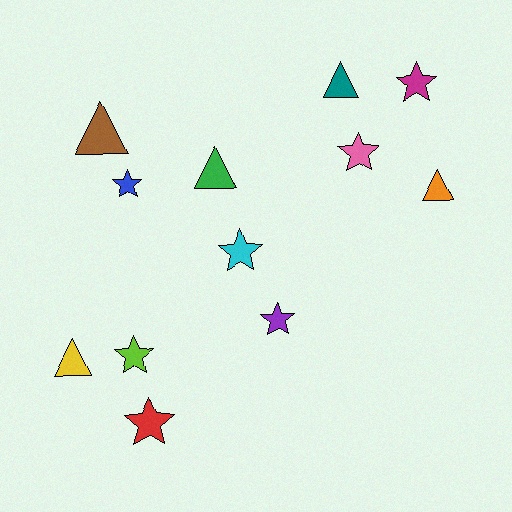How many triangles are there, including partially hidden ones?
There are 5 triangles.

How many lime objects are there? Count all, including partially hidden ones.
There is 1 lime object.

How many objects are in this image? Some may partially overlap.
There are 12 objects.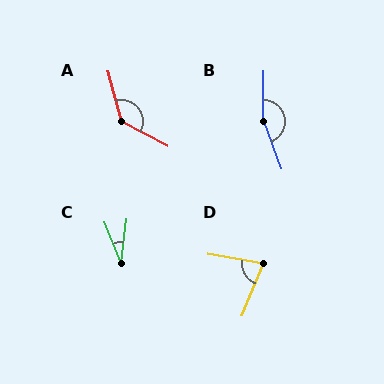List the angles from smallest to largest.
C (29°), D (77°), A (132°), B (160°).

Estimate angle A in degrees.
Approximately 132 degrees.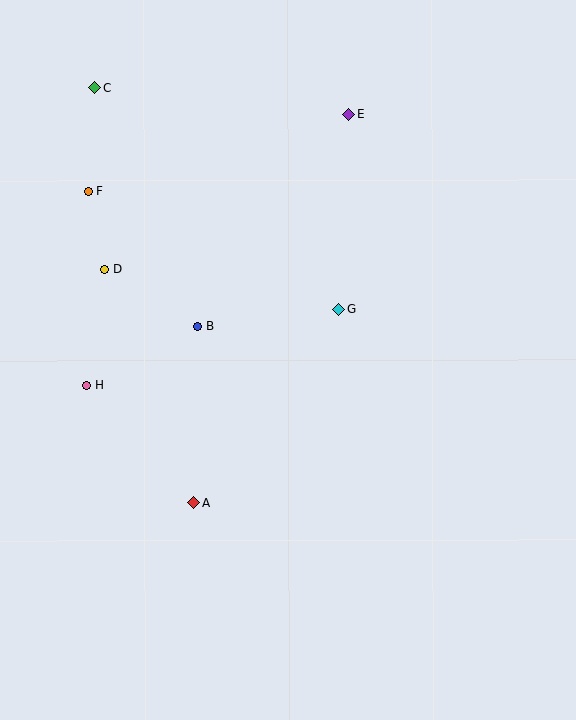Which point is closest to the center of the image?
Point G at (339, 309) is closest to the center.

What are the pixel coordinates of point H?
Point H is at (87, 386).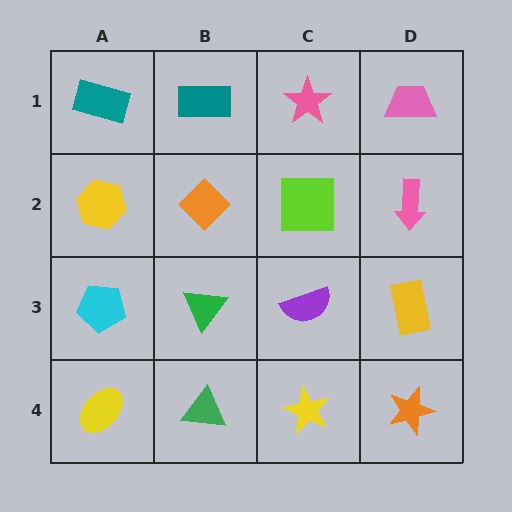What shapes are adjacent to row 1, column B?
An orange diamond (row 2, column B), a teal rectangle (row 1, column A), a pink star (row 1, column C).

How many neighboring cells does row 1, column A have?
2.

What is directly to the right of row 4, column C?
An orange star.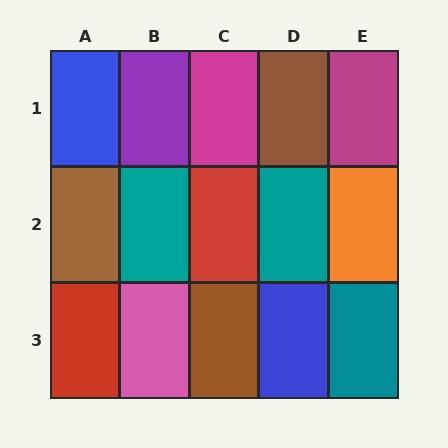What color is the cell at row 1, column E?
Magenta.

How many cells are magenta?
2 cells are magenta.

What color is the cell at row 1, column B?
Purple.